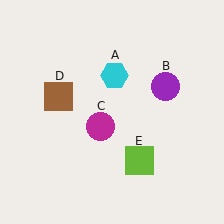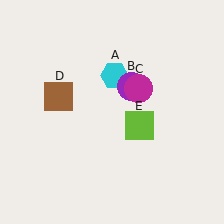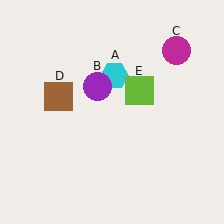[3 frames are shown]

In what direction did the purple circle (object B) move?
The purple circle (object B) moved left.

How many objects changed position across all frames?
3 objects changed position: purple circle (object B), magenta circle (object C), lime square (object E).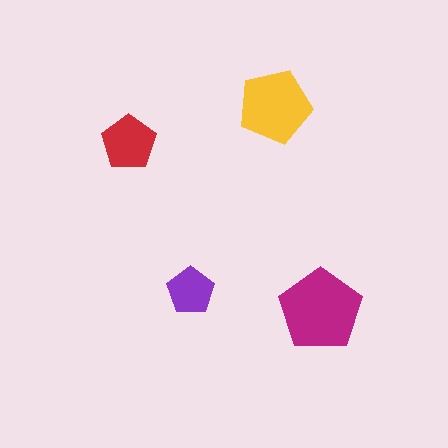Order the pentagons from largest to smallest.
the magenta one, the yellow one, the red one, the purple one.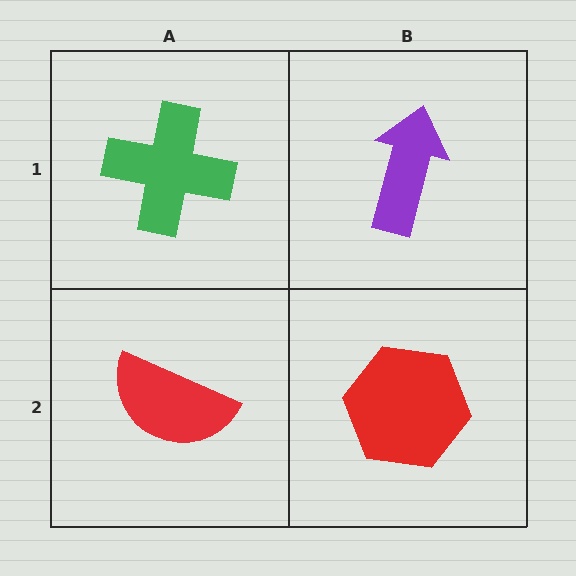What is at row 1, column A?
A green cross.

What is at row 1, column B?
A purple arrow.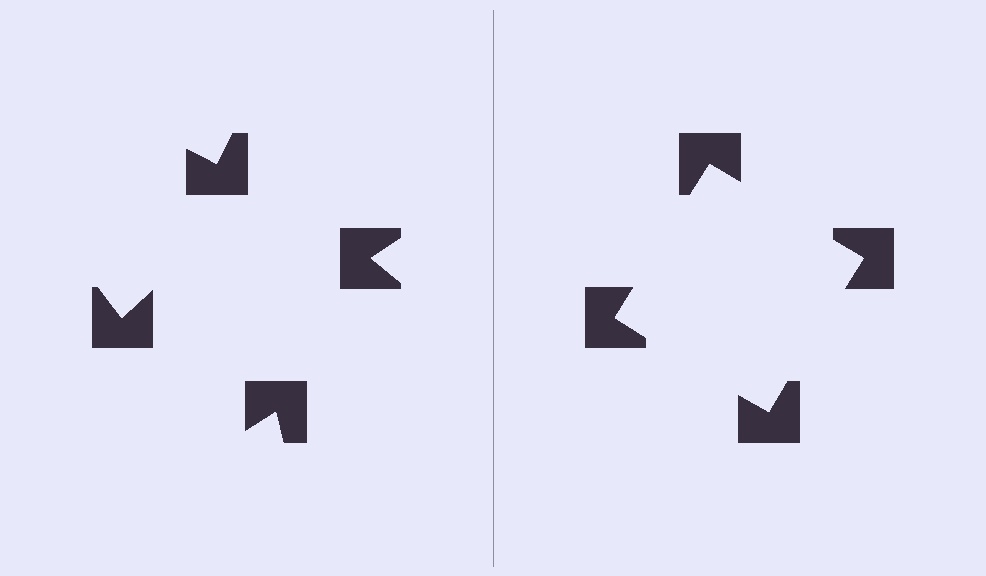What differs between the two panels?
The notched squares are positioned identically on both sides; only the wedge orientations differ. On the right they align to a square; on the left they are misaligned.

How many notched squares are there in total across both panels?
8 — 4 on each side.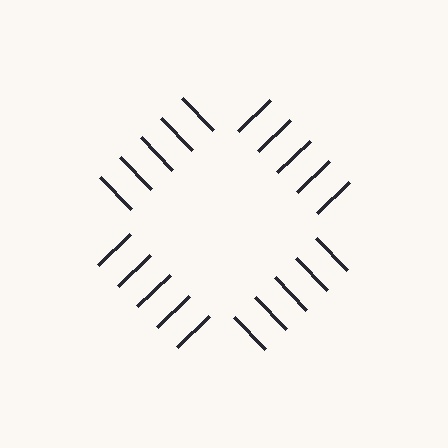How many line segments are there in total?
20 — 5 along each of the 4 edges.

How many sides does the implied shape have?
4 sides — the line-ends trace a square.